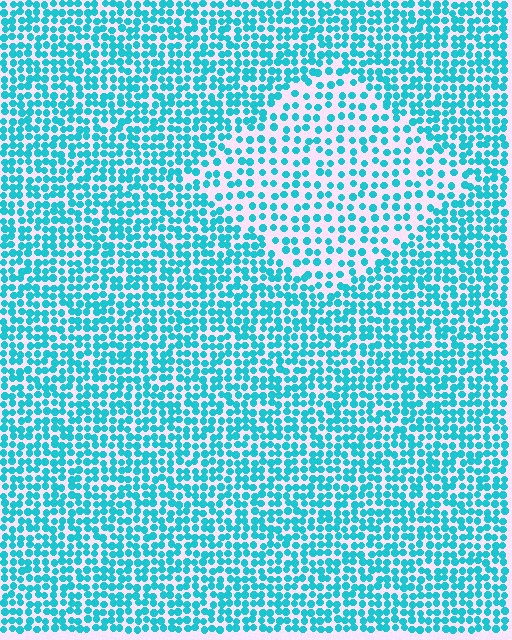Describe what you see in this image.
The image contains small cyan elements arranged at two different densities. A diamond-shaped region is visible where the elements are less densely packed than the surrounding area.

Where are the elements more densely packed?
The elements are more densely packed outside the diamond boundary.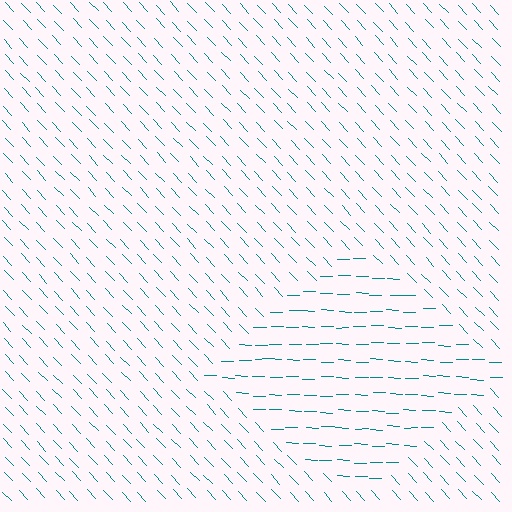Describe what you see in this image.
The image is filled with small teal line segments. A diamond region in the image has lines oriented differently from the surrounding lines, creating a visible texture boundary.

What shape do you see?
I see a diamond.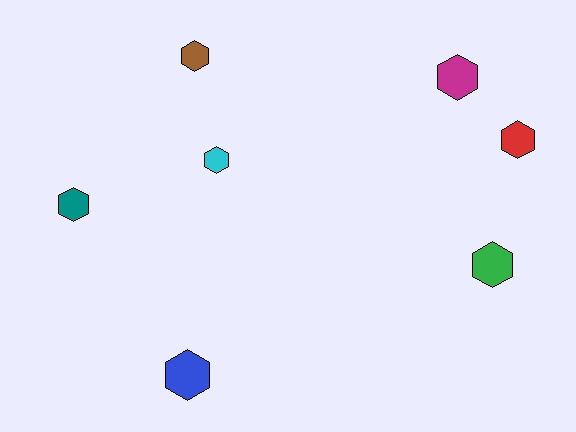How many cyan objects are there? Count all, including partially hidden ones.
There is 1 cyan object.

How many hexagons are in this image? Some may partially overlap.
There are 7 hexagons.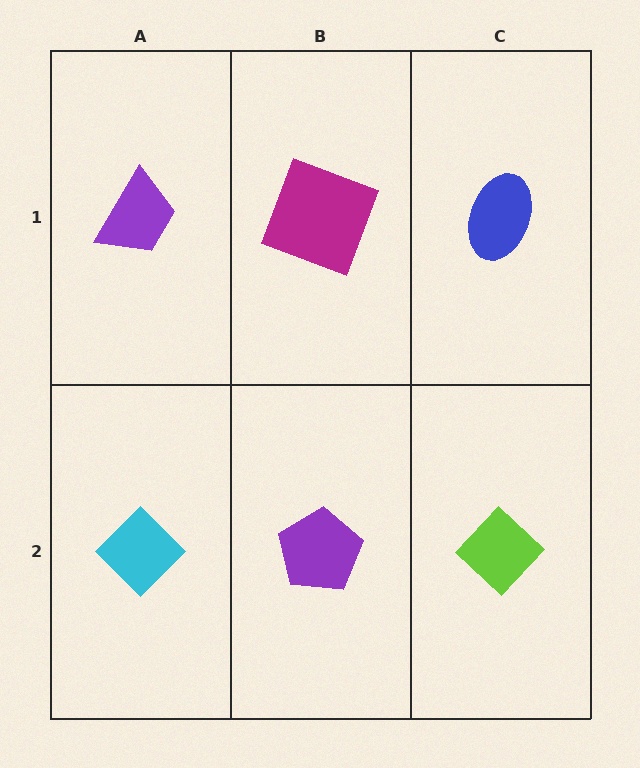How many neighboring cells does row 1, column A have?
2.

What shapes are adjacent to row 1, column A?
A cyan diamond (row 2, column A), a magenta square (row 1, column B).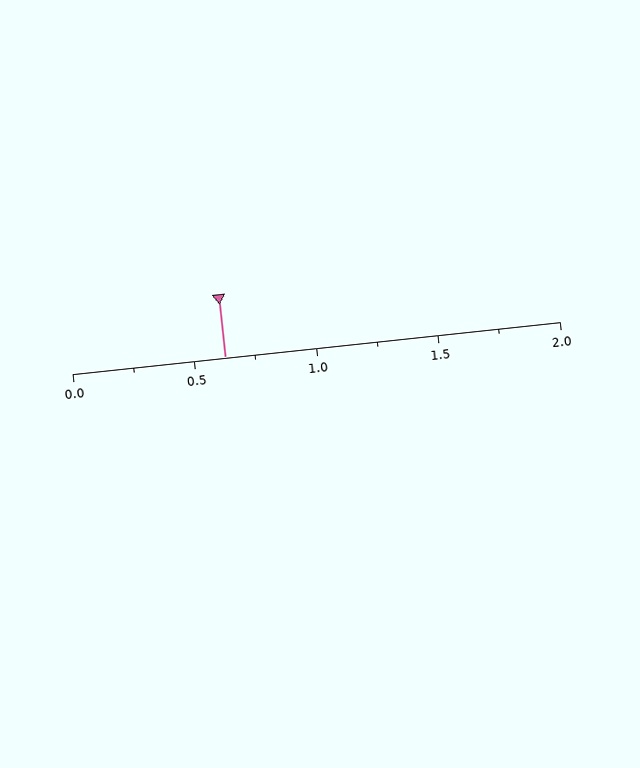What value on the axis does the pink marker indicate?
The marker indicates approximately 0.62.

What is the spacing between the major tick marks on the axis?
The major ticks are spaced 0.5 apart.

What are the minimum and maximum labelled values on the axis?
The axis runs from 0.0 to 2.0.